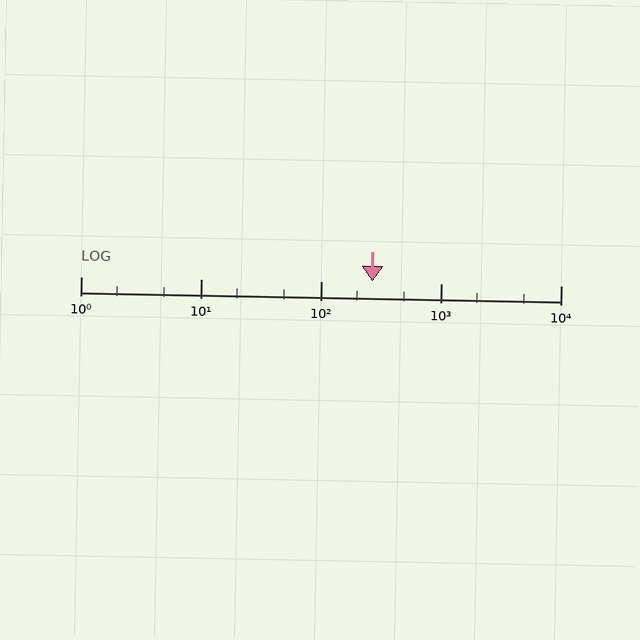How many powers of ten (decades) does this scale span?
The scale spans 4 decades, from 1 to 10000.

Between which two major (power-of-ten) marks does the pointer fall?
The pointer is between 100 and 1000.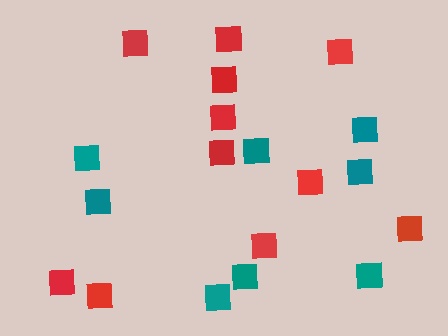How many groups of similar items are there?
There are 2 groups: one group of teal squares (8) and one group of red squares (11).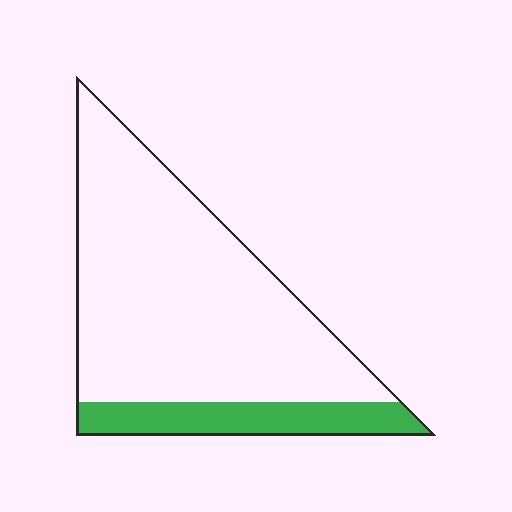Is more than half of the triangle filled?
No.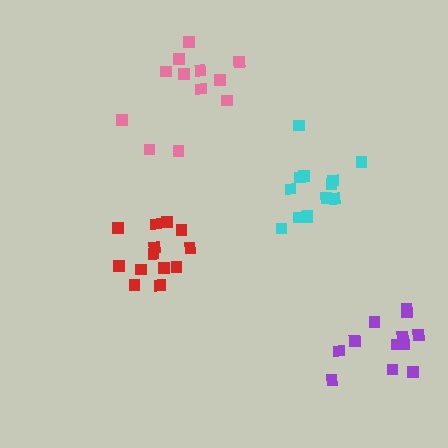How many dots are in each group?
Group 1: 13 dots, Group 2: 13 dots, Group 3: 12 dots, Group 4: 12 dots (50 total).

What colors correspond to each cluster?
The clusters are colored: red, cyan, pink, purple.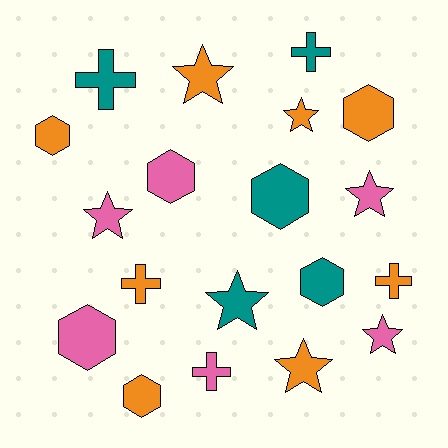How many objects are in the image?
There are 19 objects.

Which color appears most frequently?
Orange, with 8 objects.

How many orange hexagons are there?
There are 3 orange hexagons.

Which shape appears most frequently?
Hexagon, with 7 objects.